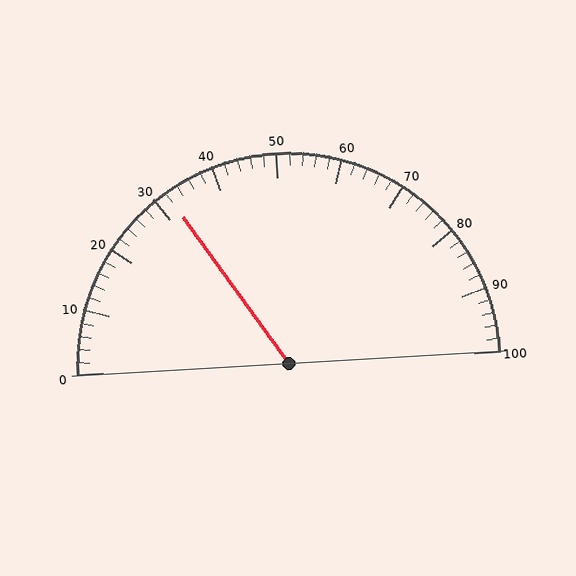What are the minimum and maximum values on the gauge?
The gauge ranges from 0 to 100.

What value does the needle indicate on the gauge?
The needle indicates approximately 32.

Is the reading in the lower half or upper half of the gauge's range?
The reading is in the lower half of the range (0 to 100).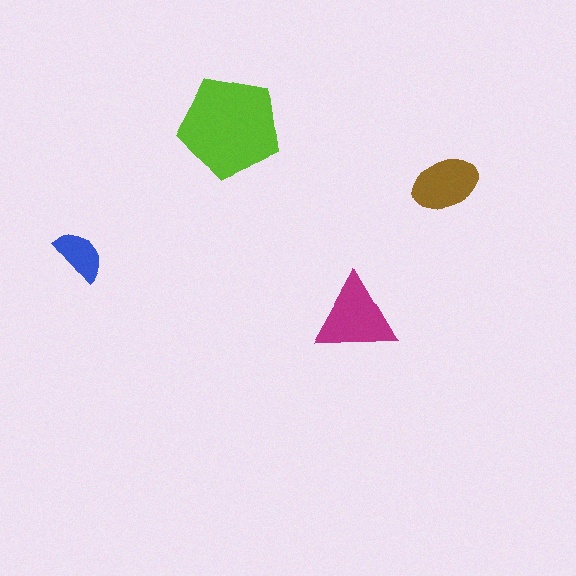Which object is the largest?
The lime pentagon.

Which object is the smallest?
The blue semicircle.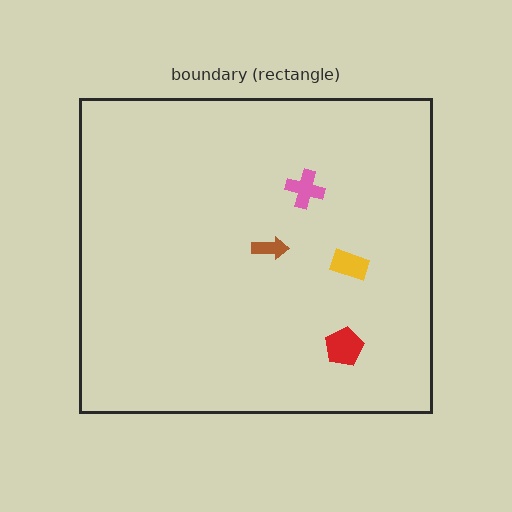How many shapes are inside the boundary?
4 inside, 0 outside.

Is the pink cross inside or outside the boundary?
Inside.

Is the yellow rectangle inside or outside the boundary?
Inside.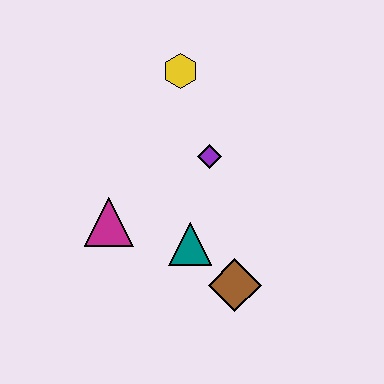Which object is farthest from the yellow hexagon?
The brown diamond is farthest from the yellow hexagon.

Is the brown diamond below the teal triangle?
Yes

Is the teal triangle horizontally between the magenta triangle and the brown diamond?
Yes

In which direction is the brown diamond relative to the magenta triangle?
The brown diamond is to the right of the magenta triangle.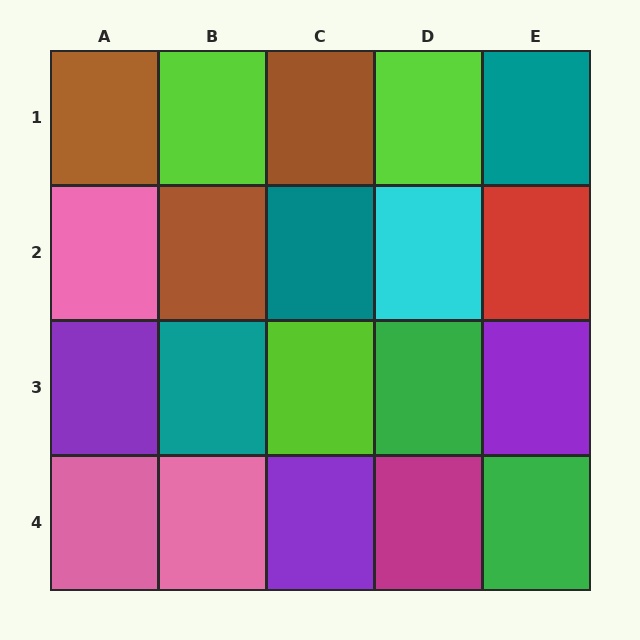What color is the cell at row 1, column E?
Teal.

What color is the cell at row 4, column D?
Magenta.